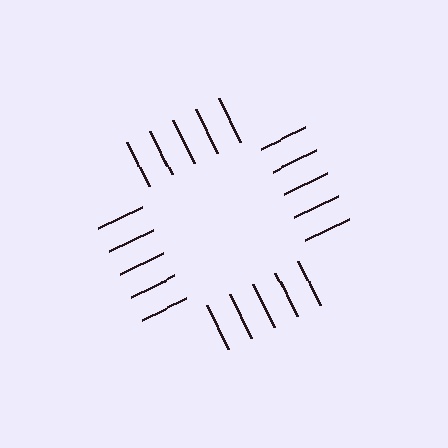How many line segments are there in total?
20 — 5 along each of the 4 edges.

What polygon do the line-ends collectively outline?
An illusory square — the line segments terminate on its edges but no continuous stroke is drawn.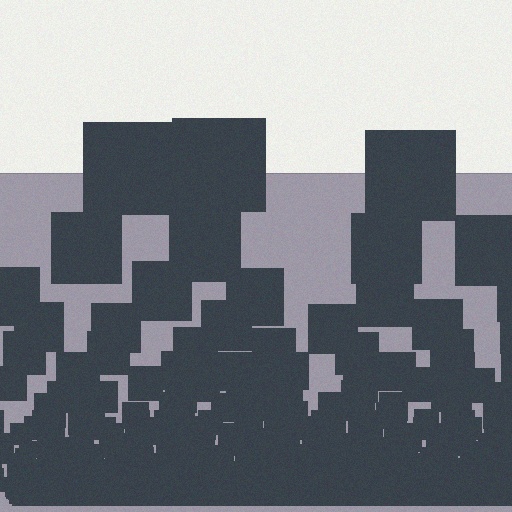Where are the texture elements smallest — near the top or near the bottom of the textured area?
Near the bottom.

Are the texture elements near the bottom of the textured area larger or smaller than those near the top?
Smaller. The gradient is inverted — elements near the bottom are smaller and denser.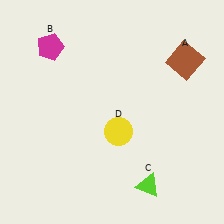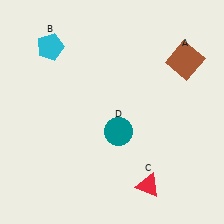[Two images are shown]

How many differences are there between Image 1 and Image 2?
There are 3 differences between the two images.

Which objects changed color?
B changed from magenta to cyan. C changed from lime to red. D changed from yellow to teal.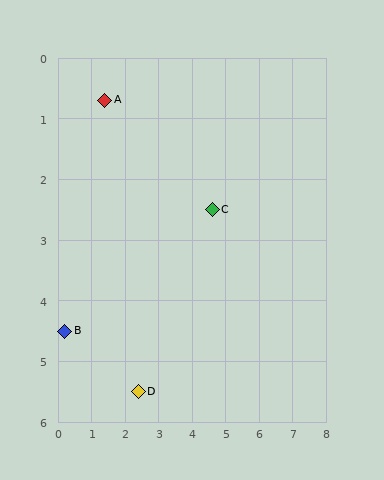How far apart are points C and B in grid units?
Points C and B are about 4.8 grid units apart.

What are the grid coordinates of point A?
Point A is at approximately (1.4, 0.7).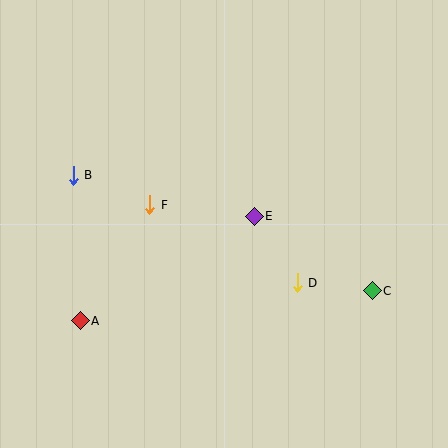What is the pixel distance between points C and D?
The distance between C and D is 75 pixels.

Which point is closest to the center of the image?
Point E at (254, 216) is closest to the center.